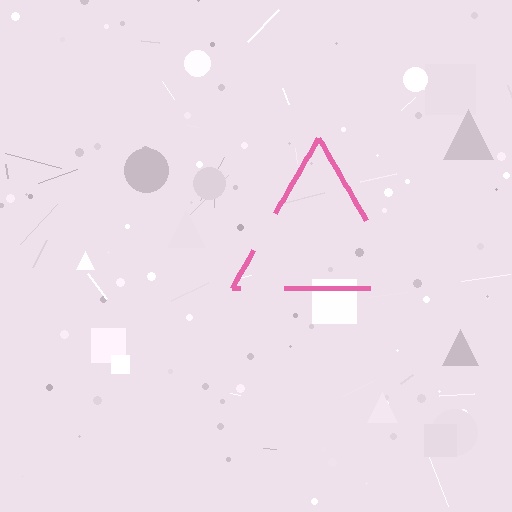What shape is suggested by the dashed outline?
The dashed outline suggests a triangle.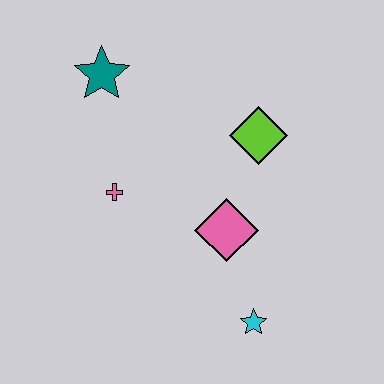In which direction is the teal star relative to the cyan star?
The teal star is above the cyan star.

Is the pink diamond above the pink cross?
No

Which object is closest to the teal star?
The pink cross is closest to the teal star.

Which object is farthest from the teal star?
The cyan star is farthest from the teal star.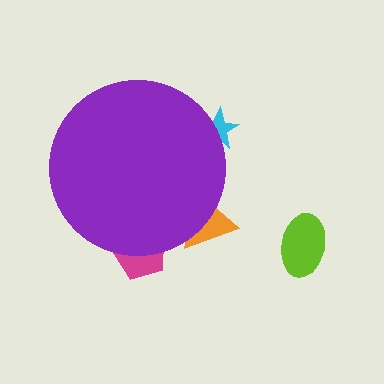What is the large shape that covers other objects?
A purple circle.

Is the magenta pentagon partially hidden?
Yes, the magenta pentagon is partially hidden behind the purple circle.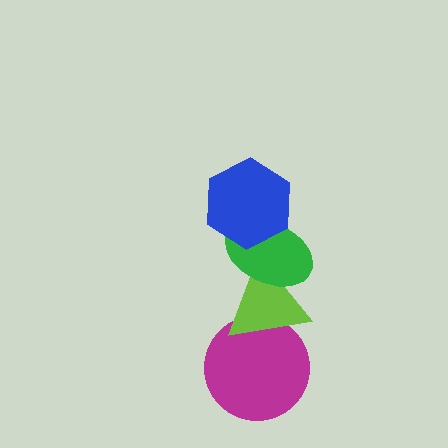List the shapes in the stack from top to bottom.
From top to bottom: the blue hexagon, the green ellipse, the lime triangle, the magenta circle.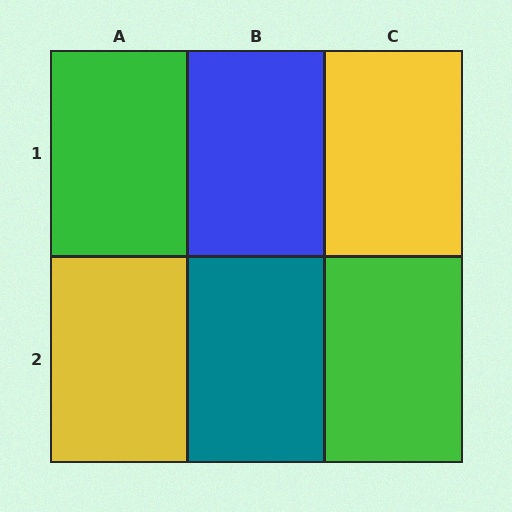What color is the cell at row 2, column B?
Teal.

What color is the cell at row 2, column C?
Green.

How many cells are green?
2 cells are green.